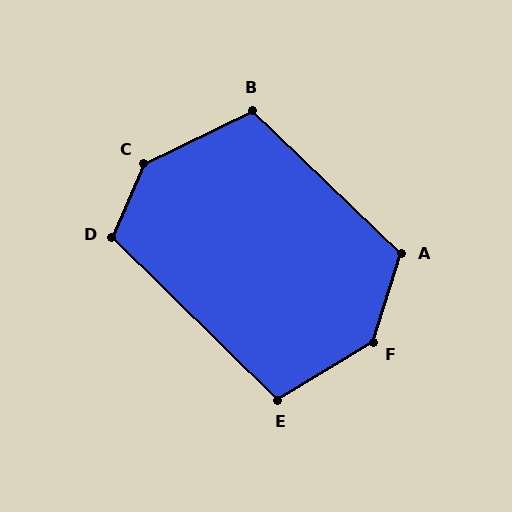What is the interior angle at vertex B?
Approximately 110 degrees (obtuse).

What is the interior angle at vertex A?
Approximately 116 degrees (obtuse).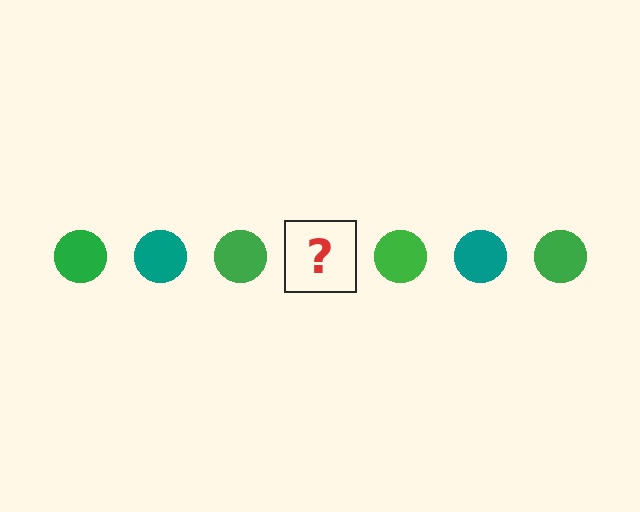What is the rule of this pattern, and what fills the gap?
The rule is that the pattern cycles through green, teal circles. The gap should be filled with a teal circle.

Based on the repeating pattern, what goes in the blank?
The blank should be a teal circle.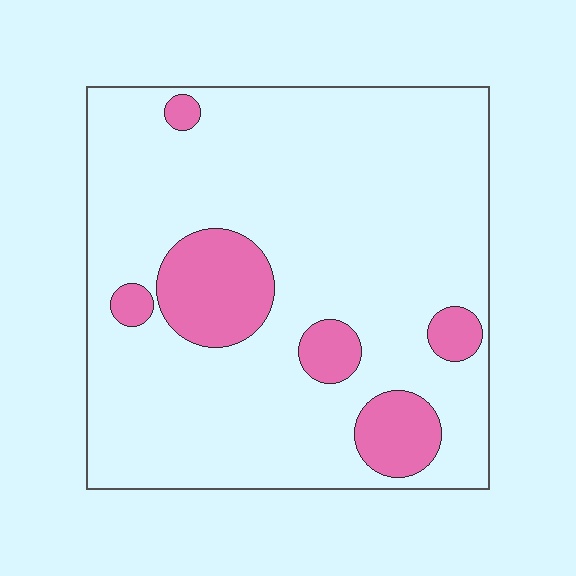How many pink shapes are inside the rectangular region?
6.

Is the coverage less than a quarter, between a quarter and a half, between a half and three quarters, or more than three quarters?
Less than a quarter.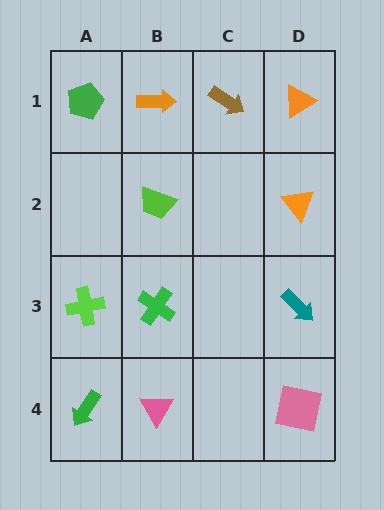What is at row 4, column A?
A green arrow.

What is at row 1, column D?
An orange triangle.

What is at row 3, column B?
A green cross.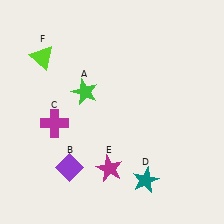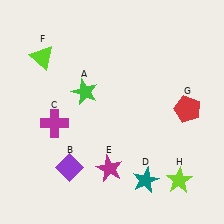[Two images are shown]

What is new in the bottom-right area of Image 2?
A lime star (H) was added in the bottom-right area of Image 2.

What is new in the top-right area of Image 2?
A red pentagon (G) was added in the top-right area of Image 2.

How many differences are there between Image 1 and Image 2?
There are 2 differences between the two images.